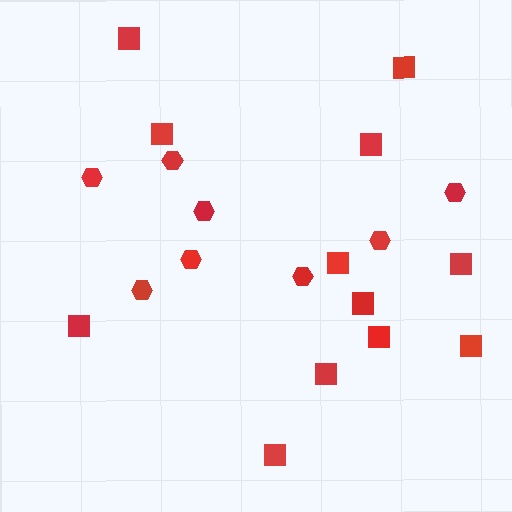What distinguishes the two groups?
There are 2 groups: one group of hexagons (8) and one group of squares (12).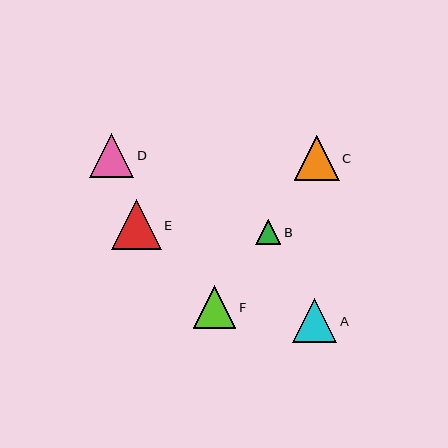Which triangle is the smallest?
Triangle B is the smallest with a size of approximately 25 pixels.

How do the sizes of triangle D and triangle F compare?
Triangle D and triangle F are approximately the same size.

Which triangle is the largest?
Triangle E is the largest with a size of approximately 50 pixels.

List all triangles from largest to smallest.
From largest to smallest: E, C, A, D, F, B.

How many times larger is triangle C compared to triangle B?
Triangle C is approximately 1.8 times the size of triangle B.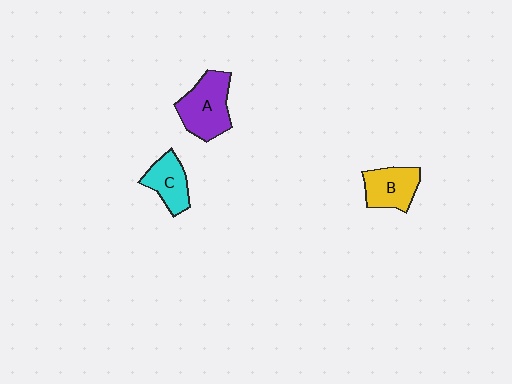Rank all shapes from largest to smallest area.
From largest to smallest: A (purple), B (yellow), C (cyan).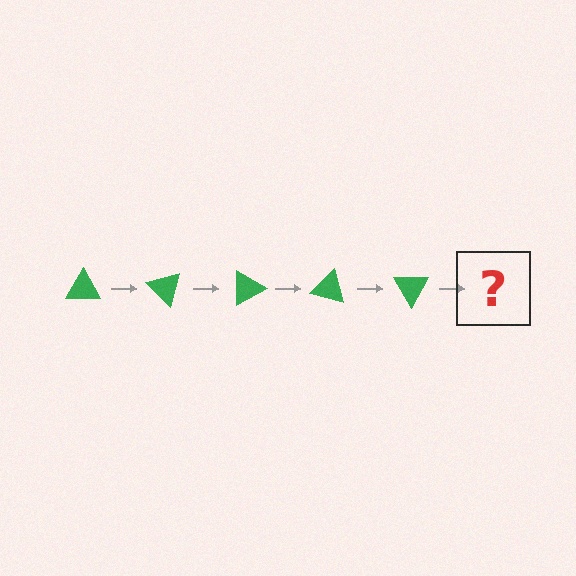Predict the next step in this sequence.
The next step is a green triangle rotated 225 degrees.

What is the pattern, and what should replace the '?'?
The pattern is that the triangle rotates 45 degrees each step. The '?' should be a green triangle rotated 225 degrees.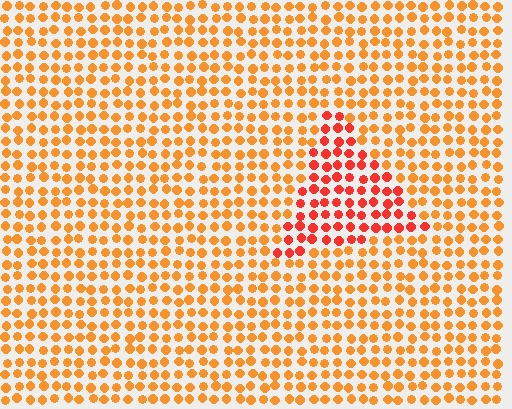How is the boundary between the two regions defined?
The boundary is defined purely by a slight shift in hue (about 29 degrees). Spacing, size, and orientation are identical on both sides.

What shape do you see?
I see a triangle.